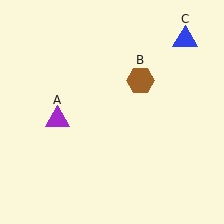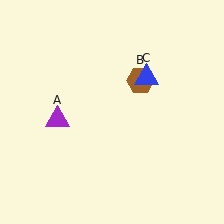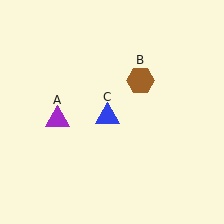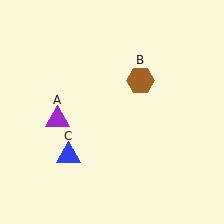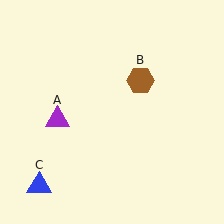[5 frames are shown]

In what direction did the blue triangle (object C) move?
The blue triangle (object C) moved down and to the left.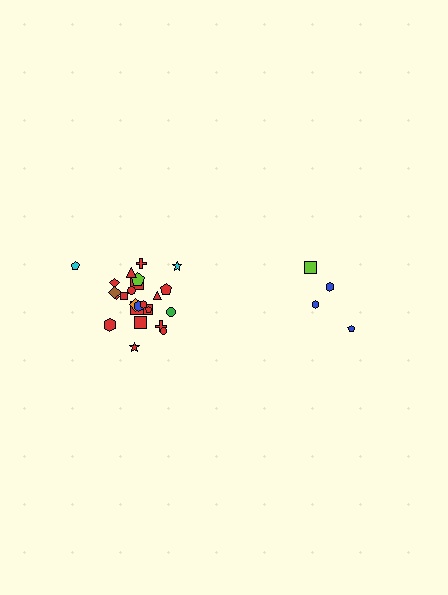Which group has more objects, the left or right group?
The left group.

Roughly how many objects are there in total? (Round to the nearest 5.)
Roughly 30 objects in total.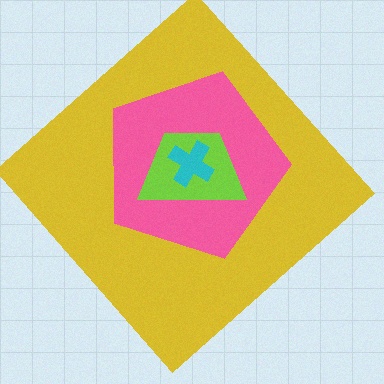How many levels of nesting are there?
4.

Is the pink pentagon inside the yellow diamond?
Yes.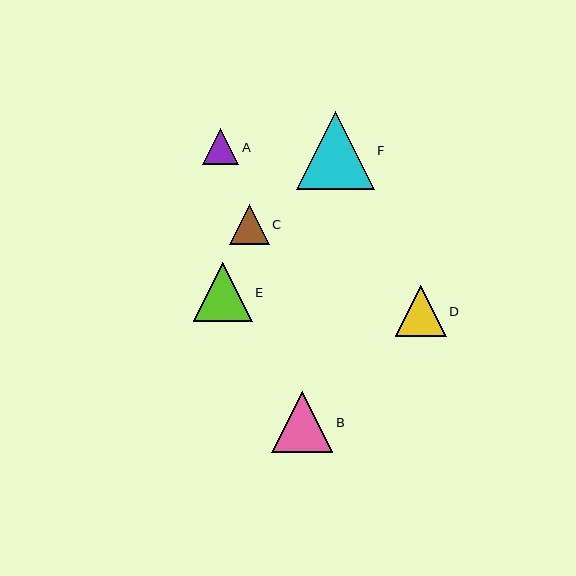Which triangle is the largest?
Triangle F is the largest with a size of approximately 78 pixels.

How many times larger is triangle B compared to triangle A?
Triangle B is approximately 1.7 times the size of triangle A.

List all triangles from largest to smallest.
From largest to smallest: F, B, E, D, C, A.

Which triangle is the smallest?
Triangle A is the smallest with a size of approximately 36 pixels.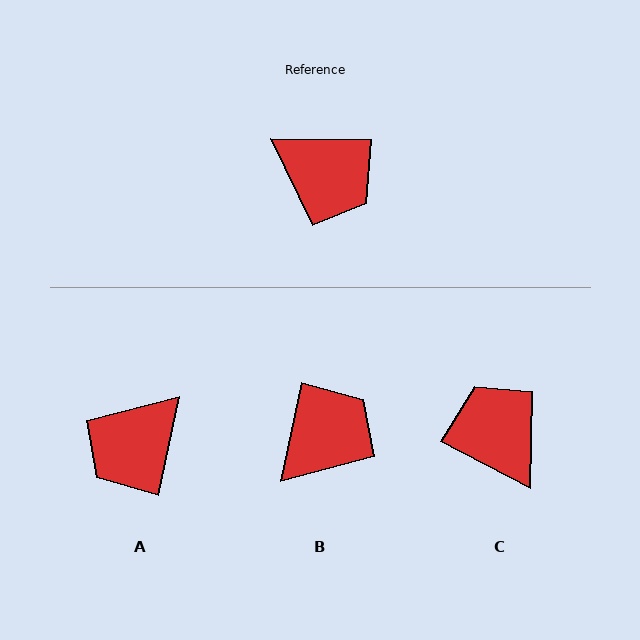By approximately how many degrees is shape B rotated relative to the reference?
Approximately 79 degrees counter-clockwise.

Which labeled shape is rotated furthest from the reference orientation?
C, about 153 degrees away.